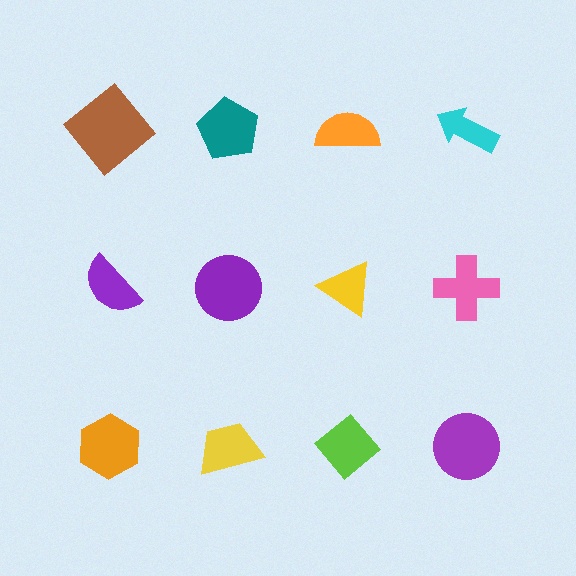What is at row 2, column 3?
A yellow triangle.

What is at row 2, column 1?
A purple semicircle.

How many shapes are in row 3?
4 shapes.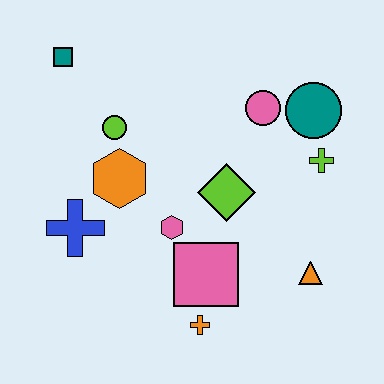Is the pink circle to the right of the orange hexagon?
Yes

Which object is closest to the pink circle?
The teal circle is closest to the pink circle.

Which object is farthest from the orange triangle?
The teal square is farthest from the orange triangle.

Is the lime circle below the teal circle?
Yes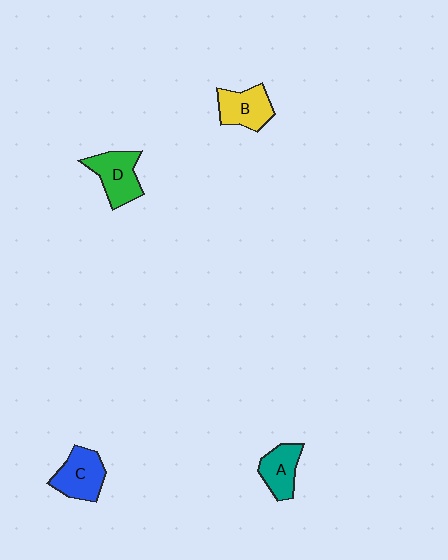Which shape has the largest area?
Shape D (green).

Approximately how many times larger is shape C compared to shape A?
Approximately 1.2 times.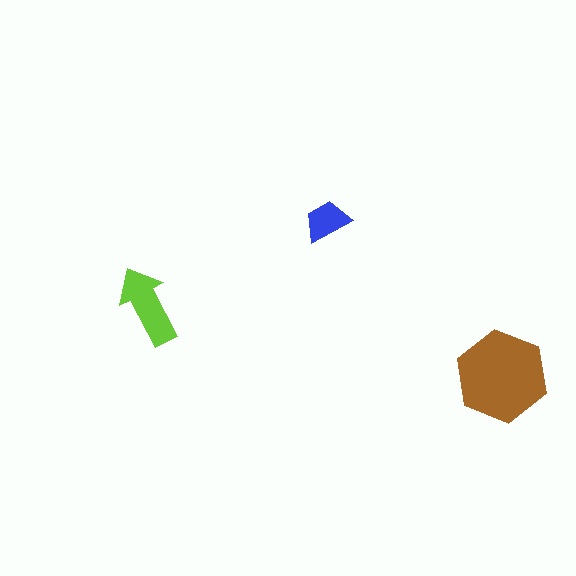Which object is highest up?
The blue trapezoid is topmost.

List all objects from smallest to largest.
The blue trapezoid, the lime arrow, the brown hexagon.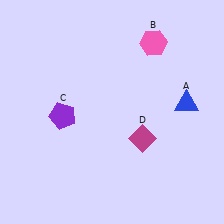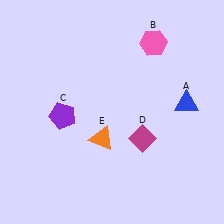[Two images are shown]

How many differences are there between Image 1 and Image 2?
There is 1 difference between the two images.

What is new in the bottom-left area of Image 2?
An orange triangle (E) was added in the bottom-left area of Image 2.